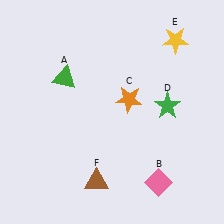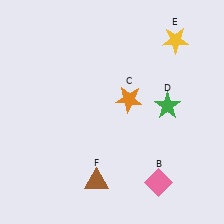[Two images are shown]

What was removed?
The green triangle (A) was removed in Image 2.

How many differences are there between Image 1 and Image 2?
There is 1 difference between the two images.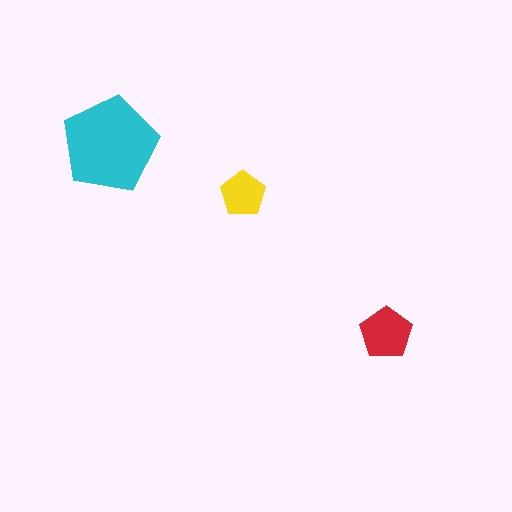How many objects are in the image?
There are 3 objects in the image.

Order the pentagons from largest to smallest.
the cyan one, the red one, the yellow one.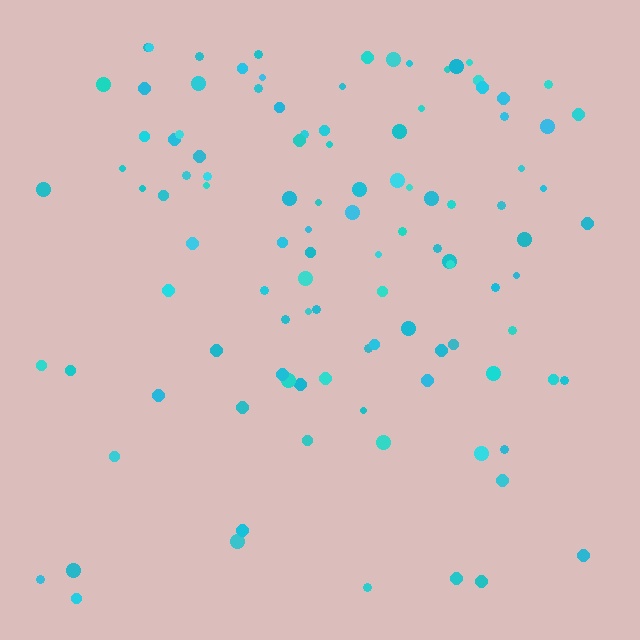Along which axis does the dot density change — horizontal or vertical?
Vertical.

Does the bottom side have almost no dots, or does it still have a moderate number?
Still a moderate number, just noticeably fewer than the top.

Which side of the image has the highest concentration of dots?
The top.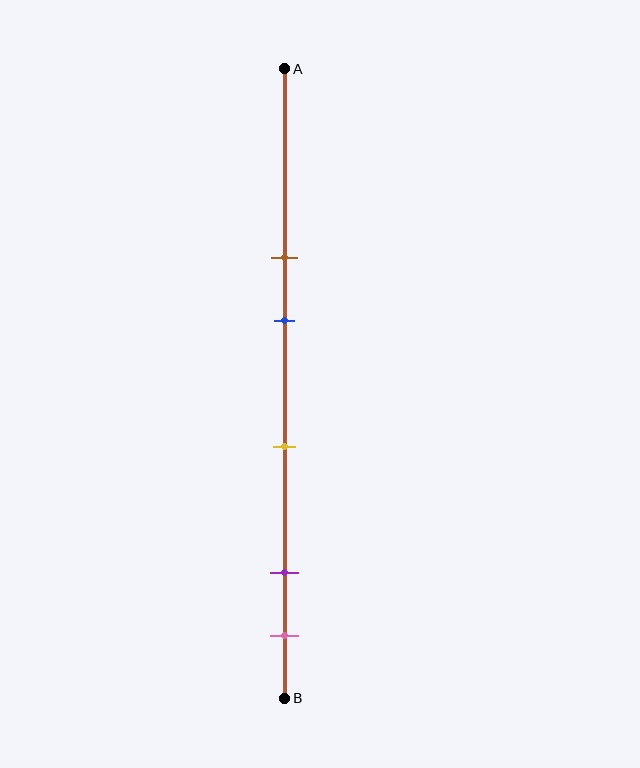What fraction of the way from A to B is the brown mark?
The brown mark is approximately 30% (0.3) of the way from A to B.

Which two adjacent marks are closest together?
The purple and pink marks are the closest adjacent pair.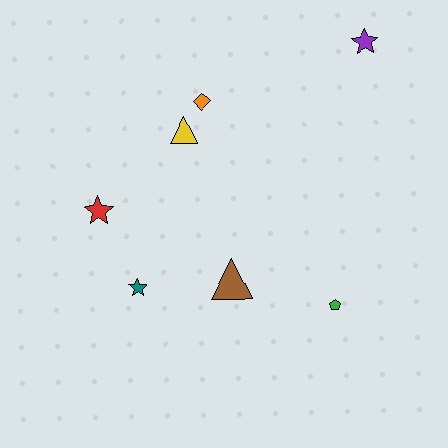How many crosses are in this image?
There are no crosses.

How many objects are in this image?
There are 7 objects.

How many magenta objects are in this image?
There are no magenta objects.